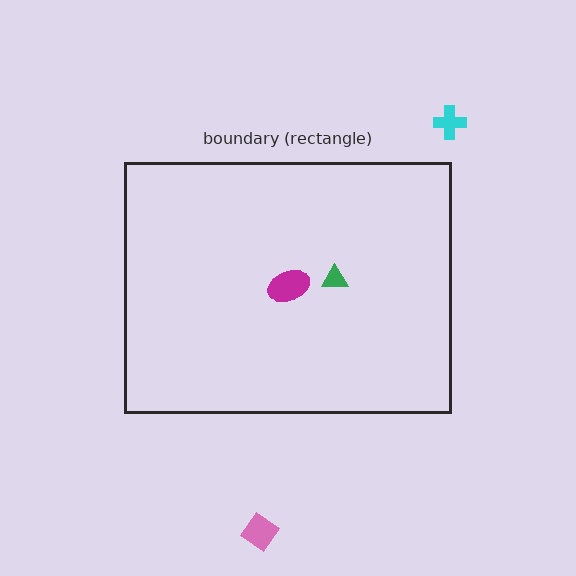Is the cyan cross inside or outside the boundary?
Outside.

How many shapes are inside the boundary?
2 inside, 2 outside.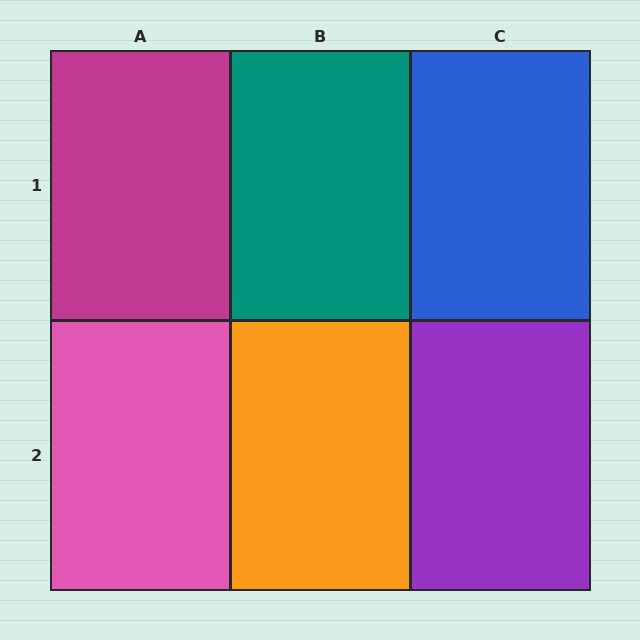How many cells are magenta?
1 cell is magenta.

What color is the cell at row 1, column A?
Magenta.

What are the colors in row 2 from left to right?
Pink, orange, purple.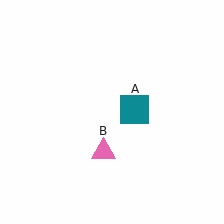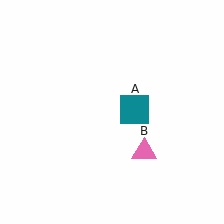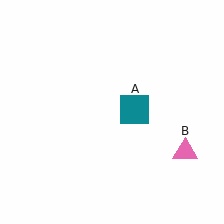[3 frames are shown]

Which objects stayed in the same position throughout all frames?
Teal square (object A) remained stationary.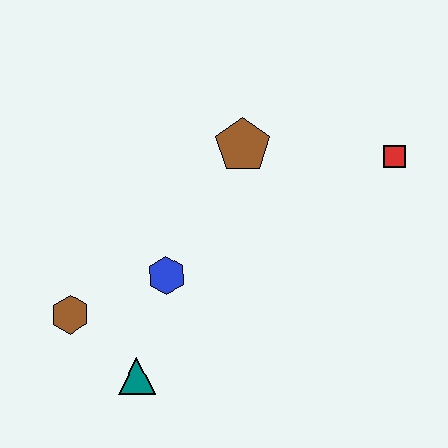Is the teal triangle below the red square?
Yes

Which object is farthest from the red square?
The brown hexagon is farthest from the red square.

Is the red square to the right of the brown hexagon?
Yes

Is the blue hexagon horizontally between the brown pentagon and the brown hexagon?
Yes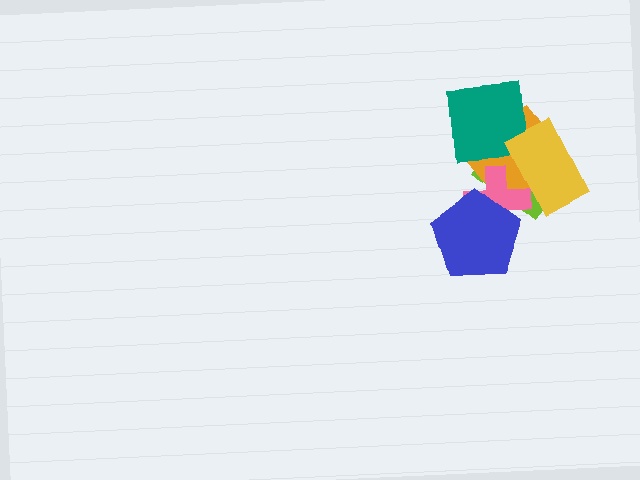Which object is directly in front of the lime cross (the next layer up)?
The orange hexagon is directly in front of the lime cross.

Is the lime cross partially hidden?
Yes, it is partially covered by another shape.